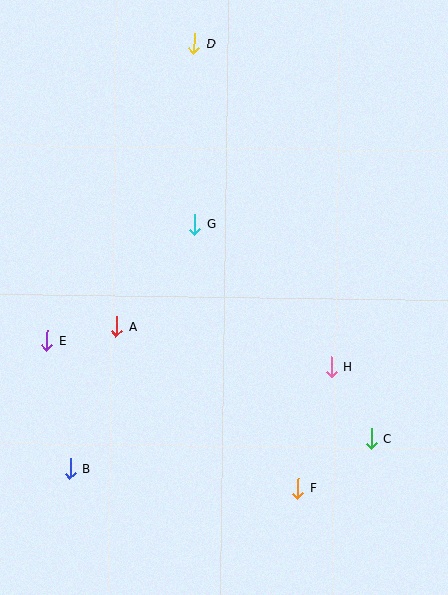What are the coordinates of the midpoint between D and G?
The midpoint between D and G is at (195, 133).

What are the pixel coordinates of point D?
Point D is at (194, 43).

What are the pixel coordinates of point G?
Point G is at (195, 224).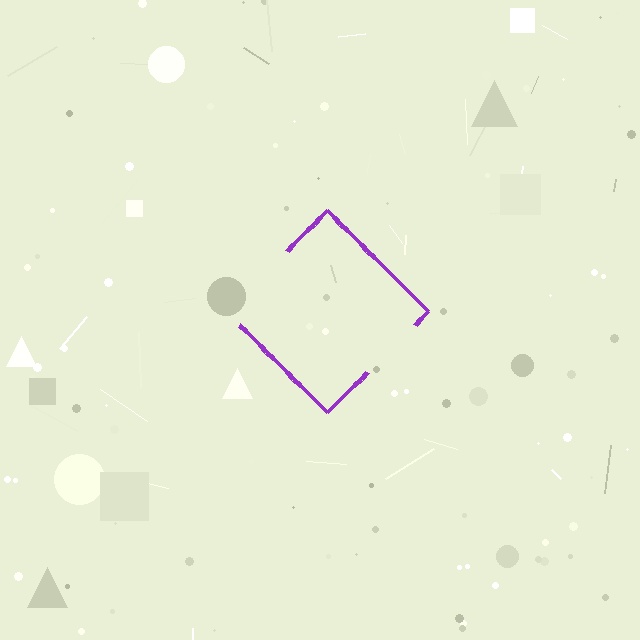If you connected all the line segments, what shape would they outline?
They would outline a diamond.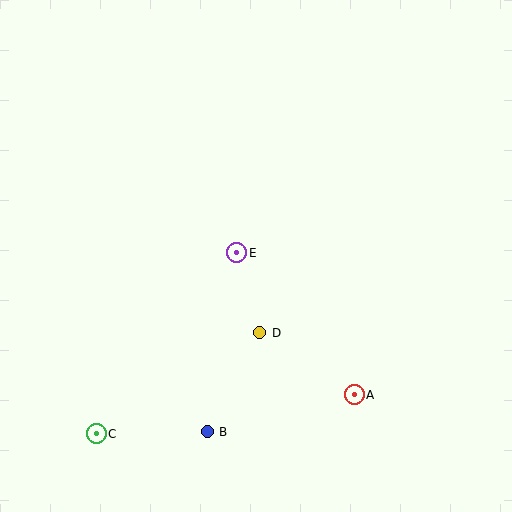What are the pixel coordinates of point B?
Point B is at (207, 432).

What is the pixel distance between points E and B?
The distance between E and B is 181 pixels.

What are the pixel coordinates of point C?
Point C is at (96, 434).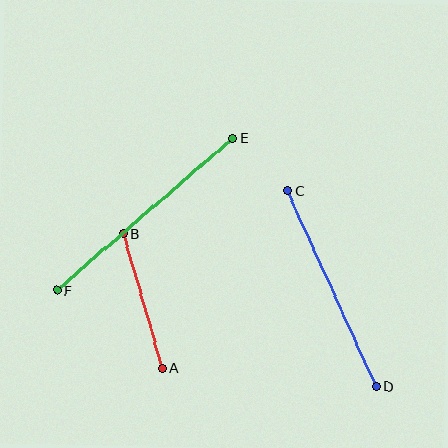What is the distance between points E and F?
The distance is approximately 232 pixels.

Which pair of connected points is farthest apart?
Points E and F are farthest apart.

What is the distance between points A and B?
The distance is approximately 140 pixels.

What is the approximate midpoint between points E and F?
The midpoint is at approximately (145, 214) pixels.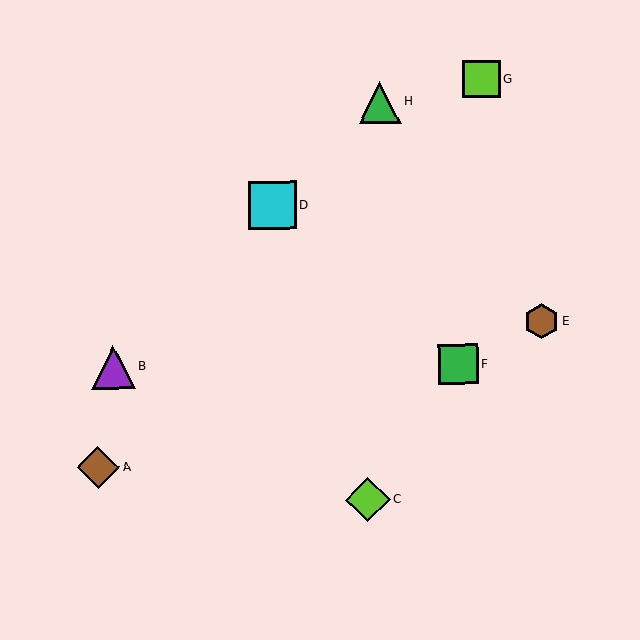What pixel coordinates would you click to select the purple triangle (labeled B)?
Click at (113, 367) to select the purple triangle B.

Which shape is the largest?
The cyan square (labeled D) is the largest.